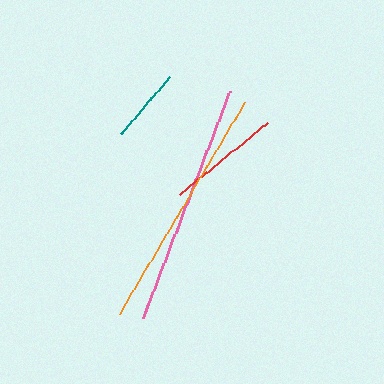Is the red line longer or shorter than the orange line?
The orange line is longer than the red line.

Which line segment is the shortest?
The teal line is the shortest at approximately 75 pixels.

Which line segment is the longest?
The orange line is the longest at approximately 247 pixels.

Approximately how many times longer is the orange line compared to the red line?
The orange line is approximately 2.2 times the length of the red line.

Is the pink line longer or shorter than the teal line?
The pink line is longer than the teal line.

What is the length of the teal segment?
The teal segment is approximately 75 pixels long.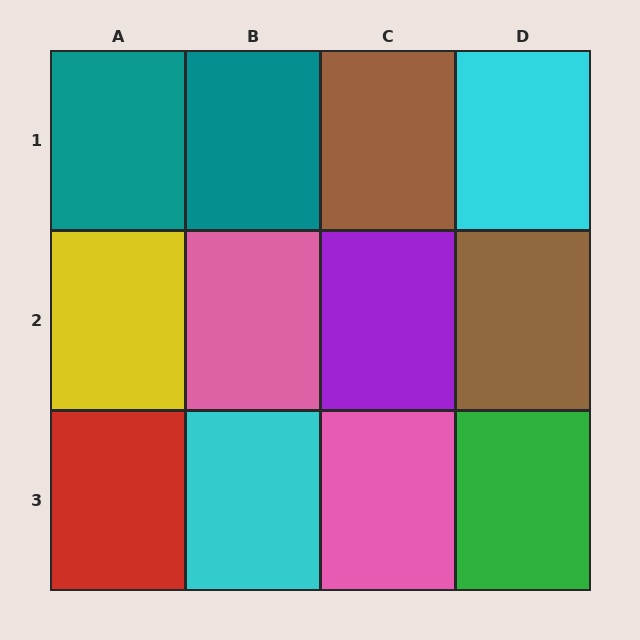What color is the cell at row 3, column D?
Green.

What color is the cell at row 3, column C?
Pink.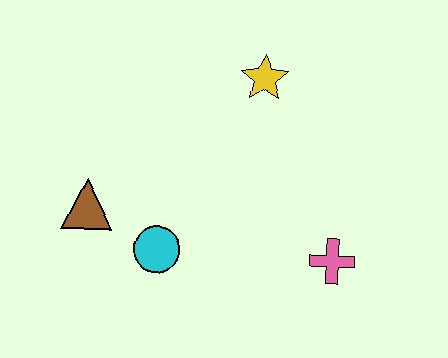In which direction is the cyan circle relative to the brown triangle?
The cyan circle is to the right of the brown triangle.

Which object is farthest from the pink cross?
The brown triangle is farthest from the pink cross.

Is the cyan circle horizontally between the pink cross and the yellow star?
No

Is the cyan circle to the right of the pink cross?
No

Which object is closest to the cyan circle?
The brown triangle is closest to the cyan circle.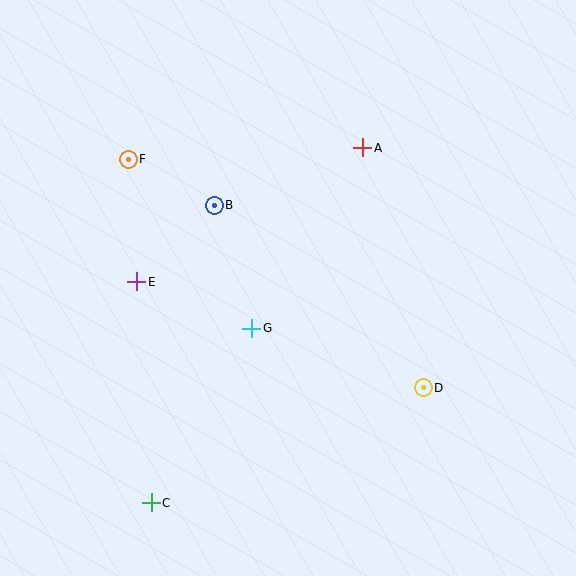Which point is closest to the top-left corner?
Point F is closest to the top-left corner.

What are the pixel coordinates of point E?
Point E is at (137, 282).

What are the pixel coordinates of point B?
Point B is at (214, 205).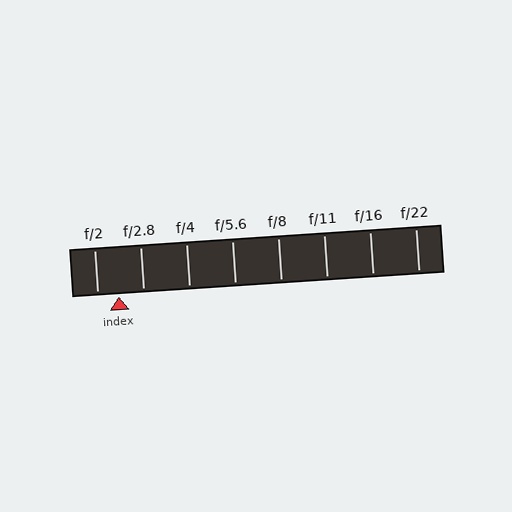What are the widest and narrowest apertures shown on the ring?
The widest aperture shown is f/2 and the narrowest is f/22.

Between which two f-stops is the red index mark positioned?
The index mark is between f/2 and f/2.8.